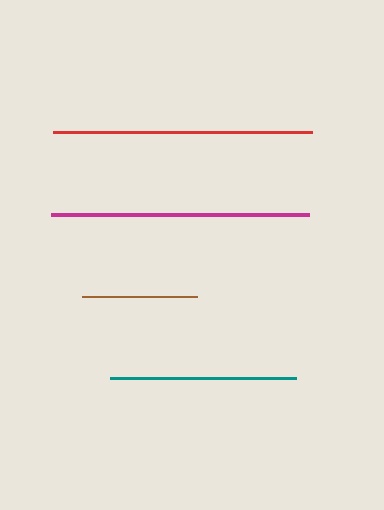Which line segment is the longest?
The red line is the longest at approximately 259 pixels.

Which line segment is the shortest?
The brown line is the shortest at approximately 115 pixels.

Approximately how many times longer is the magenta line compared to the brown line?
The magenta line is approximately 2.2 times the length of the brown line.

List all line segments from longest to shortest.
From longest to shortest: red, magenta, teal, brown.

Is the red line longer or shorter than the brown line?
The red line is longer than the brown line.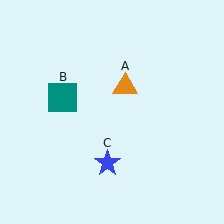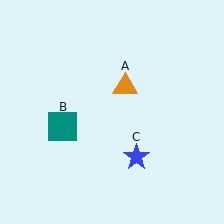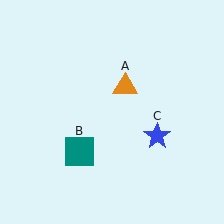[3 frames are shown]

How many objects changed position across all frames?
2 objects changed position: teal square (object B), blue star (object C).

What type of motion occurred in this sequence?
The teal square (object B), blue star (object C) rotated counterclockwise around the center of the scene.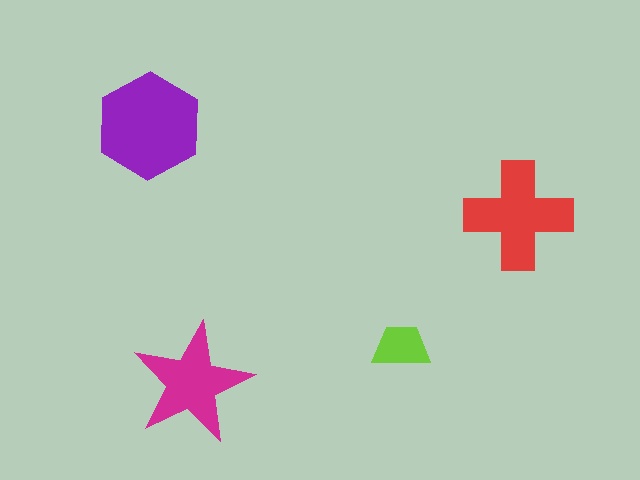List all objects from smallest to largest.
The lime trapezoid, the magenta star, the red cross, the purple hexagon.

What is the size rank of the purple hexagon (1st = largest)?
1st.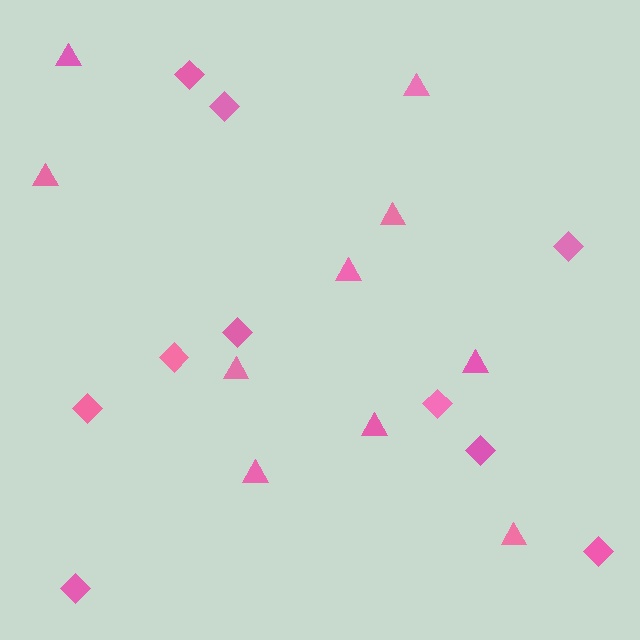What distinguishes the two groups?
There are 2 groups: one group of triangles (10) and one group of diamonds (10).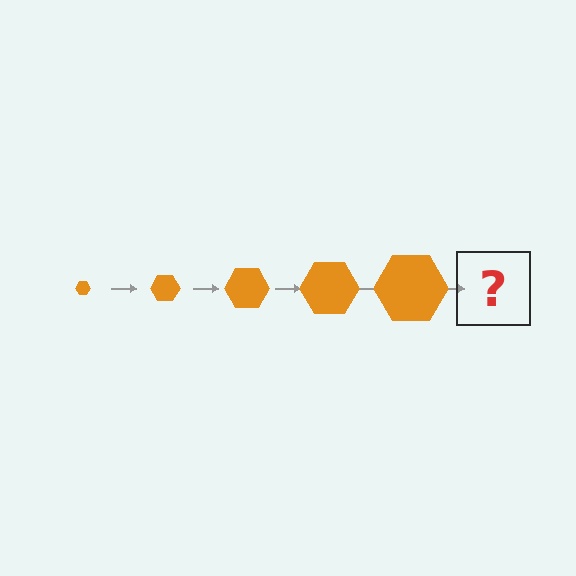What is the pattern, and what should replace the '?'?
The pattern is that the hexagon gets progressively larger each step. The '?' should be an orange hexagon, larger than the previous one.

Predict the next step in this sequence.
The next step is an orange hexagon, larger than the previous one.